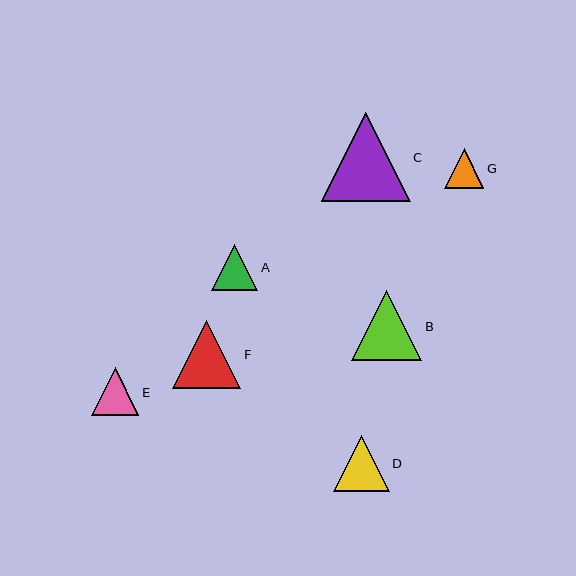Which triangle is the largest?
Triangle C is the largest with a size of approximately 89 pixels.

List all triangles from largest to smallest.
From largest to smallest: C, B, F, D, E, A, G.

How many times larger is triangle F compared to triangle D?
Triangle F is approximately 1.2 times the size of triangle D.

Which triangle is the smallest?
Triangle G is the smallest with a size of approximately 40 pixels.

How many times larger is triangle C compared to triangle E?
Triangle C is approximately 1.9 times the size of triangle E.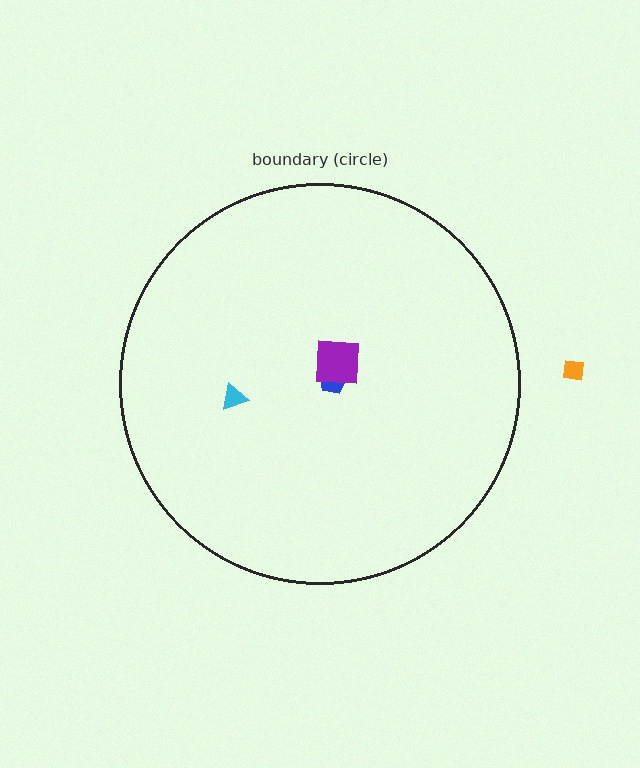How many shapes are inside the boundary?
3 inside, 1 outside.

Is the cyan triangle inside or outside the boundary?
Inside.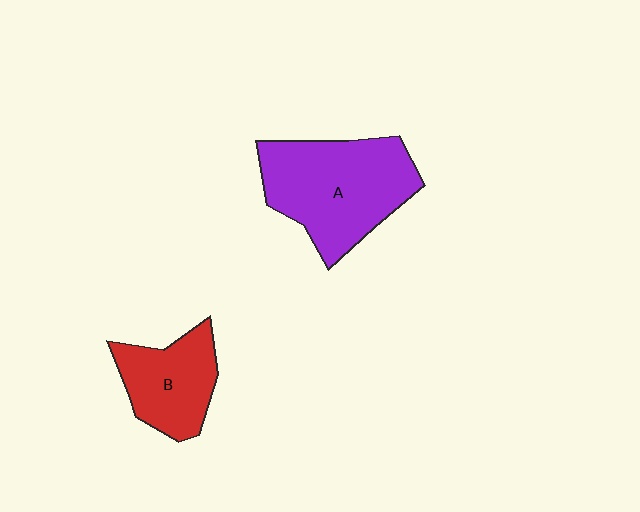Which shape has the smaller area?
Shape B (red).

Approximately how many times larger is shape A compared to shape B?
Approximately 1.7 times.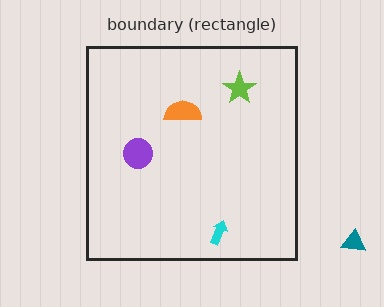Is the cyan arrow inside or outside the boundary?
Inside.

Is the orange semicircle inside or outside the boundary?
Inside.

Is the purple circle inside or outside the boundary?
Inside.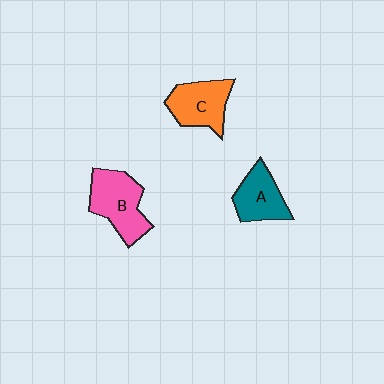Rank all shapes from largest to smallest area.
From largest to smallest: B (pink), C (orange), A (teal).